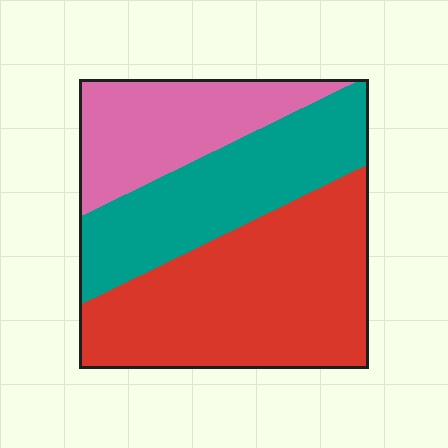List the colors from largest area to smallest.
From largest to smallest: red, teal, pink.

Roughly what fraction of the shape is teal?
Teal takes up about one third (1/3) of the shape.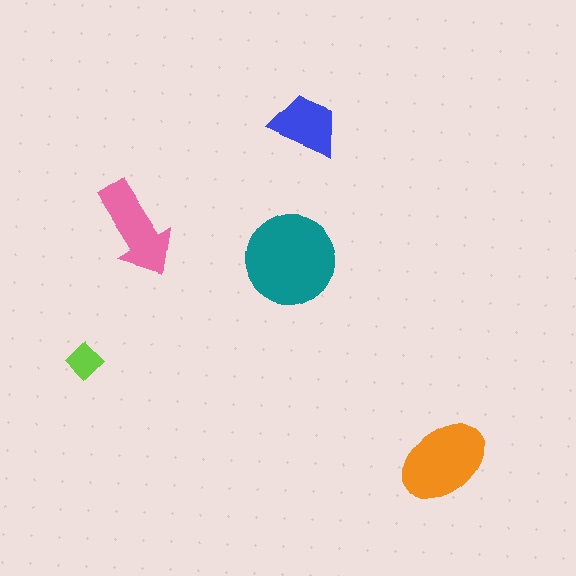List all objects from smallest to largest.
The lime diamond, the blue trapezoid, the pink arrow, the orange ellipse, the teal circle.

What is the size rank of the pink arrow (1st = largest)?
3rd.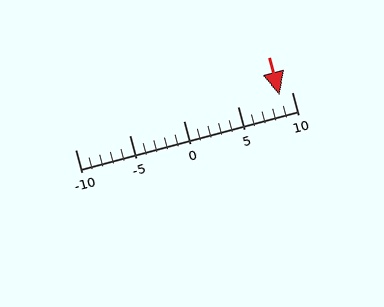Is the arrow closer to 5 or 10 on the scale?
The arrow is closer to 10.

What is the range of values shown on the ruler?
The ruler shows values from -10 to 10.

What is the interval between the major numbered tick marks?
The major tick marks are spaced 5 units apart.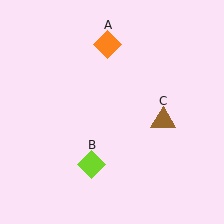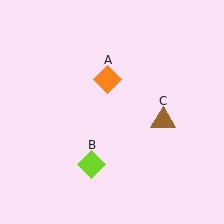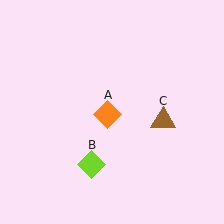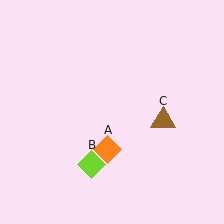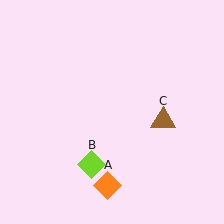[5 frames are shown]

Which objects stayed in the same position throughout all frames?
Lime diamond (object B) and brown triangle (object C) remained stationary.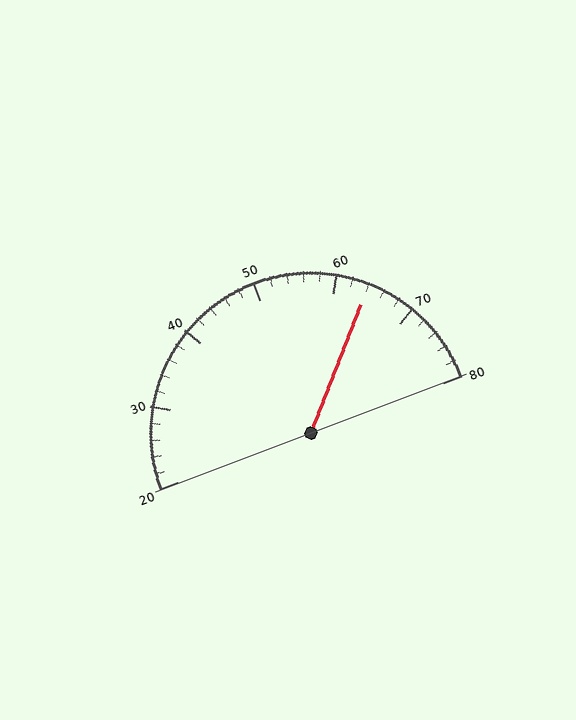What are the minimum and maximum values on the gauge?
The gauge ranges from 20 to 80.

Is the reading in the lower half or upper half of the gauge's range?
The reading is in the upper half of the range (20 to 80).